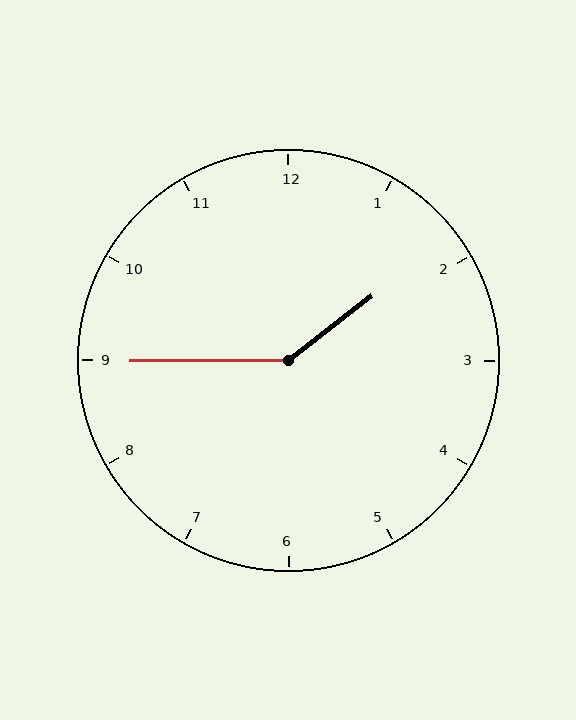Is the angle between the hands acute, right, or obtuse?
It is obtuse.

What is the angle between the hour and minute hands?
Approximately 142 degrees.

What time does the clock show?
1:45.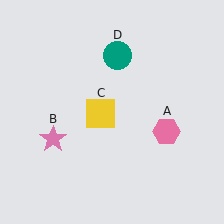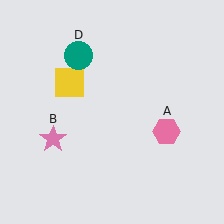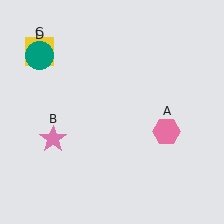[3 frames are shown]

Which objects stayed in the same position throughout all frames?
Pink hexagon (object A) and pink star (object B) remained stationary.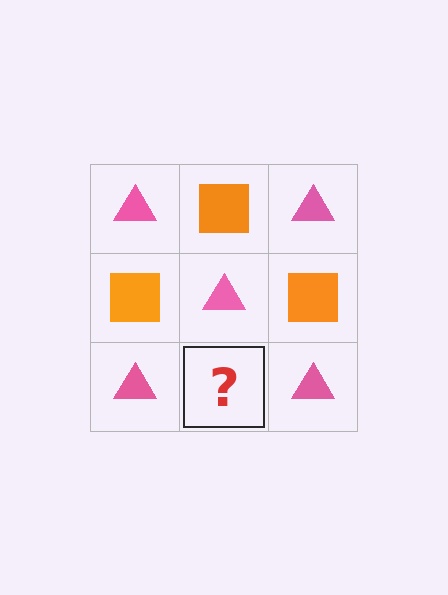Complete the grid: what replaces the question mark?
The question mark should be replaced with an orange square.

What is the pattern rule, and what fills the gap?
The rule is that it alternates pink triangle and orange square in a checkerboard pattern. The gap should be filled with an orange square.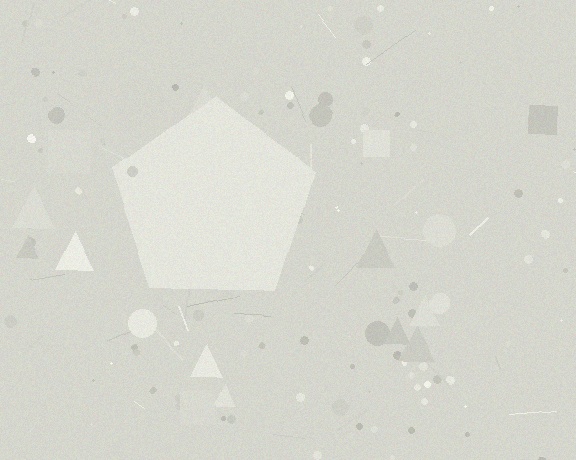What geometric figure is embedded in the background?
A pentagon is embedded in the background.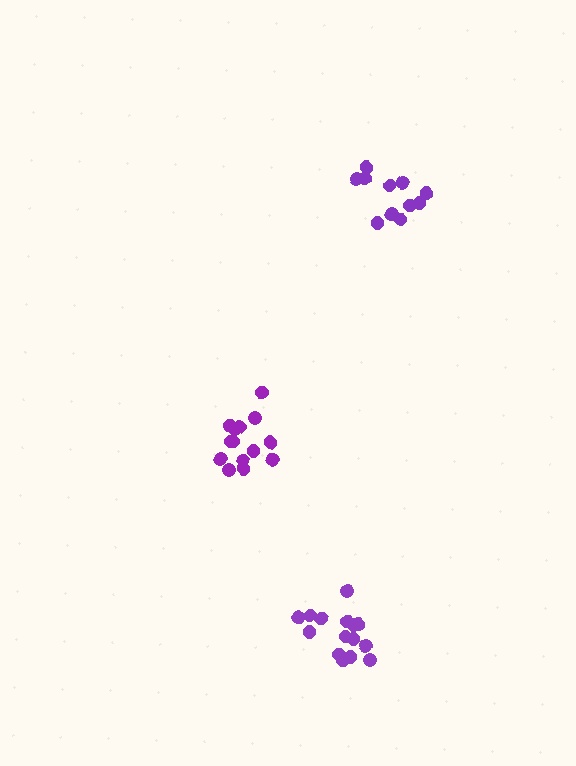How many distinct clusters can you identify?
There are 3 distinct clusters.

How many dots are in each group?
Group 1: 11 dots, Group 2: 15 dots, Group 3: 14 dots (40 total).